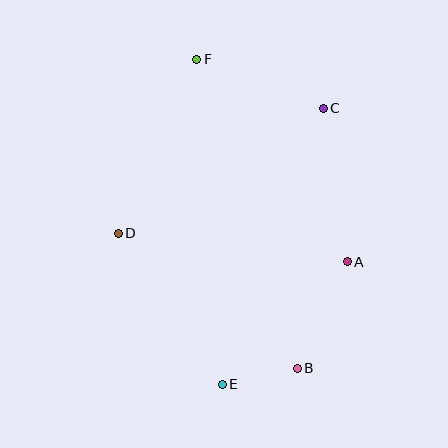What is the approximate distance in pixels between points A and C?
The distance between A and C is approximately 156 pixels.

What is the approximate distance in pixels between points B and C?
The distance between B and C is approximately 261 pixels.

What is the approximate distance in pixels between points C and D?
The distance between C and D is approximately 240 pixels.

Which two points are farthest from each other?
Points E and F are farthest from each other.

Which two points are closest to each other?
Points B and E are closest to each other.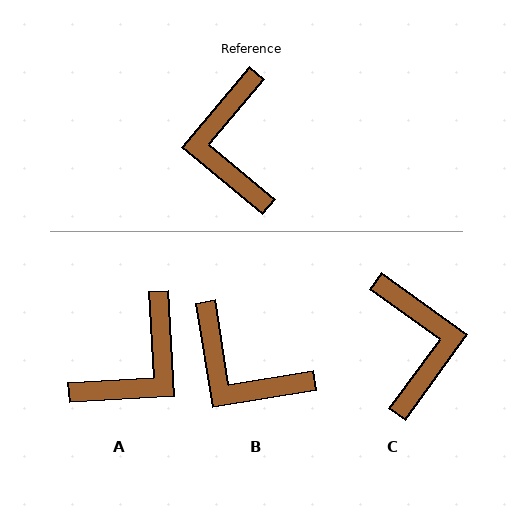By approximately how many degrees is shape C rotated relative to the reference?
Approximately 176 degrees clockwise.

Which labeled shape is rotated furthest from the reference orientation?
C, about 176 degrees away.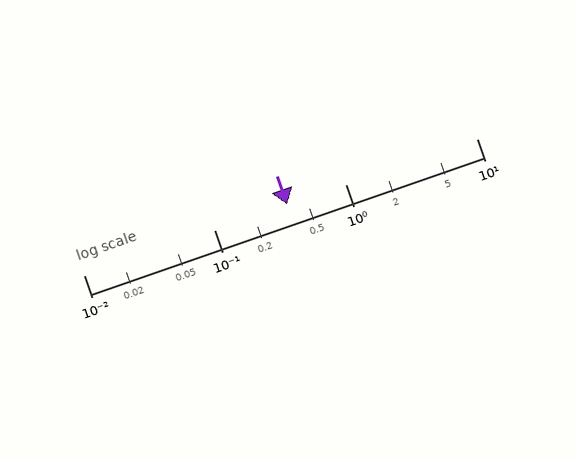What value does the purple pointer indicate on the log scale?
The pointer indicates approximately 0.36.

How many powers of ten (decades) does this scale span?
The scale spans 3 decades, from 0.01 to 10.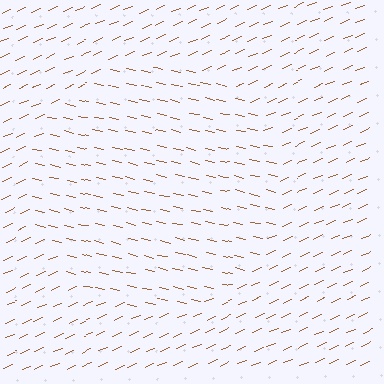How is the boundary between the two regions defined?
The boundary is defined purely by a change in line orientation (approximately 36 degrees difference). All lines are the same color and thickness.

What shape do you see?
I see a circle.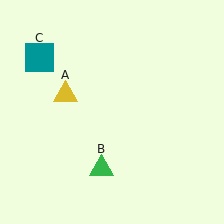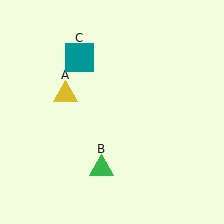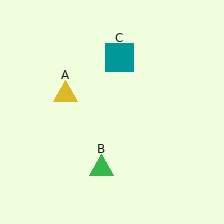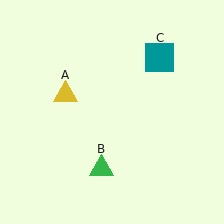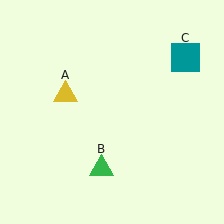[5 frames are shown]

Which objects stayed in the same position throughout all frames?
Yellow triangle (object A) and green triangle (object B) remained stationary.